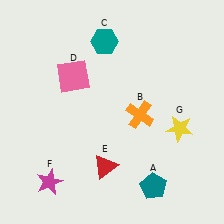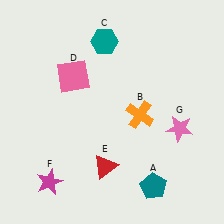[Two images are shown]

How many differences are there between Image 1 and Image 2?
There is 1 difference between the two images.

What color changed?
The star (G) changed from yellow in Image 1 to pink in Image 2.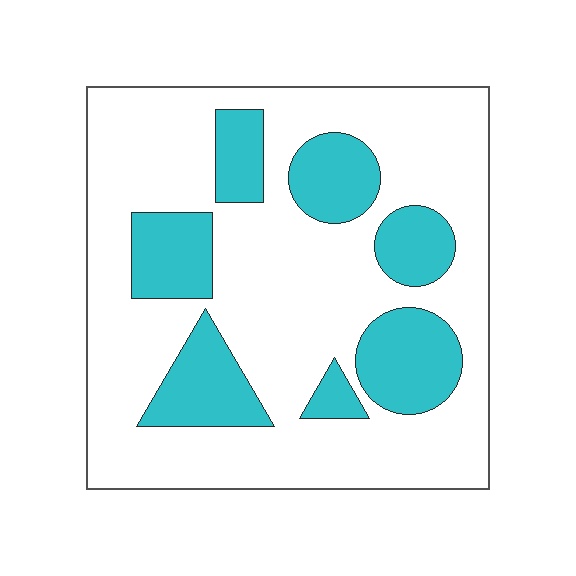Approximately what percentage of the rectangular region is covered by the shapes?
Approximately 25%.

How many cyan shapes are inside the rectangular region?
7.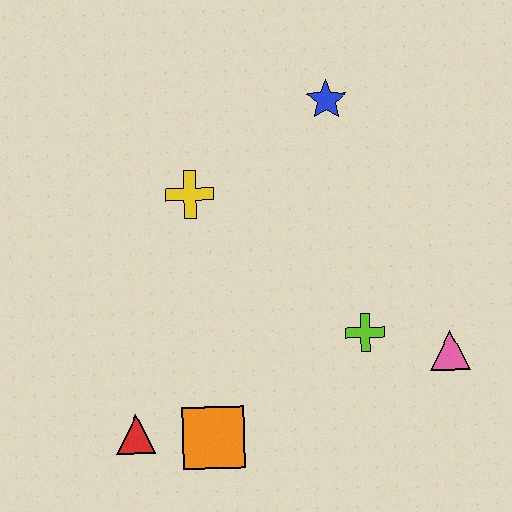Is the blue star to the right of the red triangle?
Yes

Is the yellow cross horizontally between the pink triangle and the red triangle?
Yes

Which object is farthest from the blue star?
The red triangle is farthest from the blue star.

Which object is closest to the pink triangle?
The lime cross is closest to the pink triangle.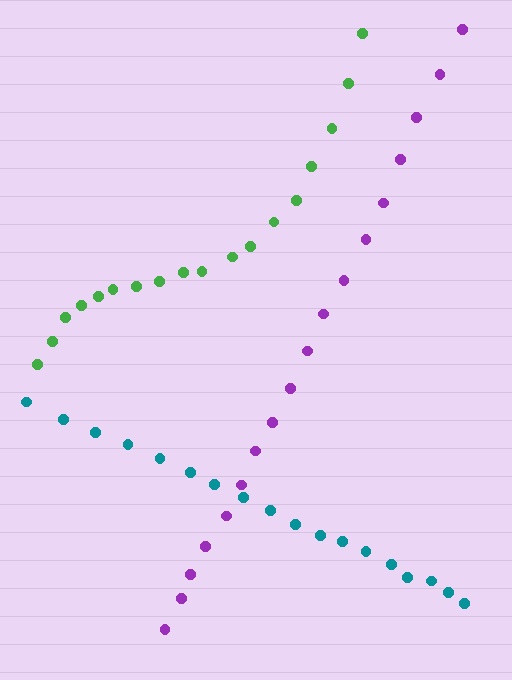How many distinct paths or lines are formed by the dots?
There are 3 distinct paths.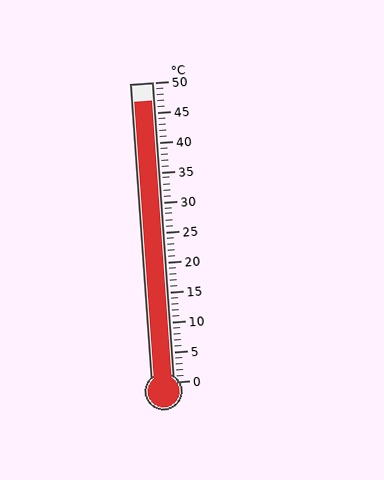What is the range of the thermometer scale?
The thermometer scale ranges from 0°C to 50°C.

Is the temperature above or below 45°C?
The temperature is above 45°C.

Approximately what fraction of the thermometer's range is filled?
The thermometer is filled to approximately 95% of its range.